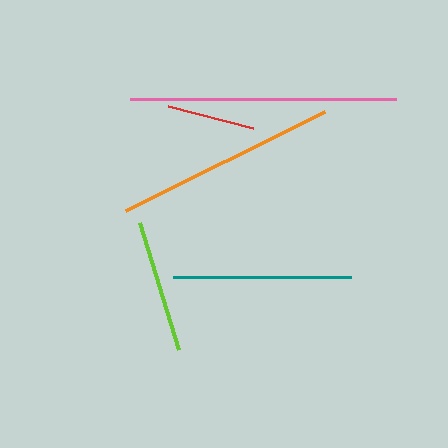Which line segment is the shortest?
The red line is the shortest at approximately 87 pixels.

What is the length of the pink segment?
The pink segment is approximately 266 pixels long.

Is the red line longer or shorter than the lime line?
The lime line is longer than the red line.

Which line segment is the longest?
The pink line is the longest at approximately 266 pixels.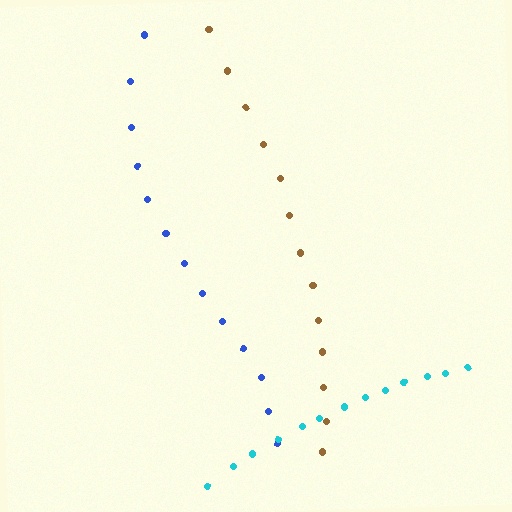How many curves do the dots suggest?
There are 3 distinct paths.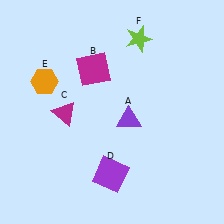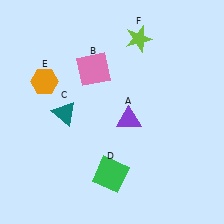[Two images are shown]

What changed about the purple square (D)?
In Image 1, D is purple. In Image 2, it changed to green.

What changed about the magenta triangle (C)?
In Image 1, C is magenta. In Image 2, it changed to teal.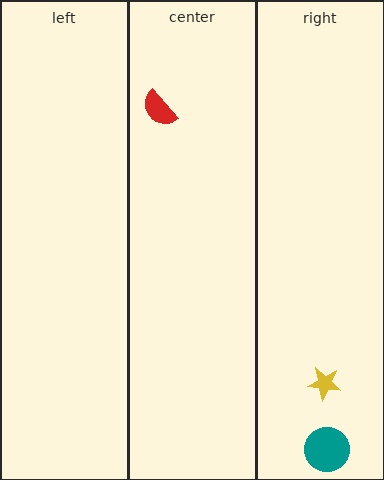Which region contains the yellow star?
The right region.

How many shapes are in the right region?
2.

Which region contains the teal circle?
The right region.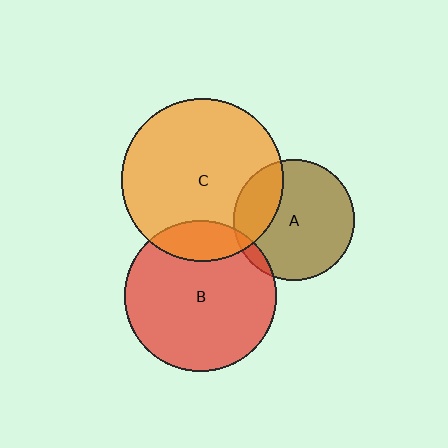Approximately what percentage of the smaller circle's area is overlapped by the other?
Approximately 5%.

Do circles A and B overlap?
Yes.